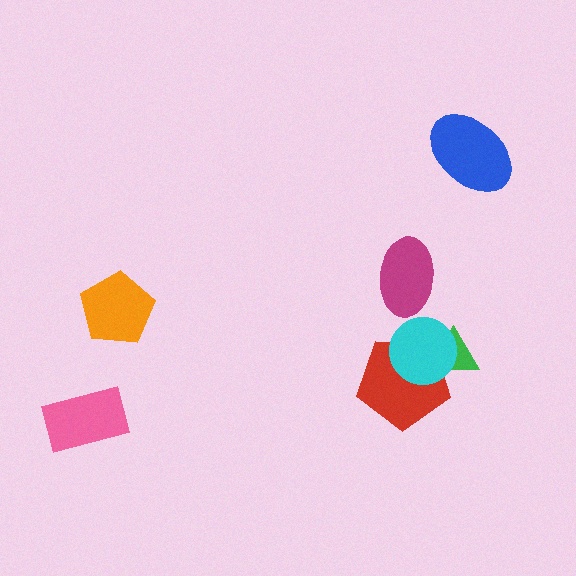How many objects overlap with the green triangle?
2 objects overlap with the green triangle.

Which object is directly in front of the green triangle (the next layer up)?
The red pentagon is directly in front of the green triangle.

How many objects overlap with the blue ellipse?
0 objects overlap with the blue ellipse.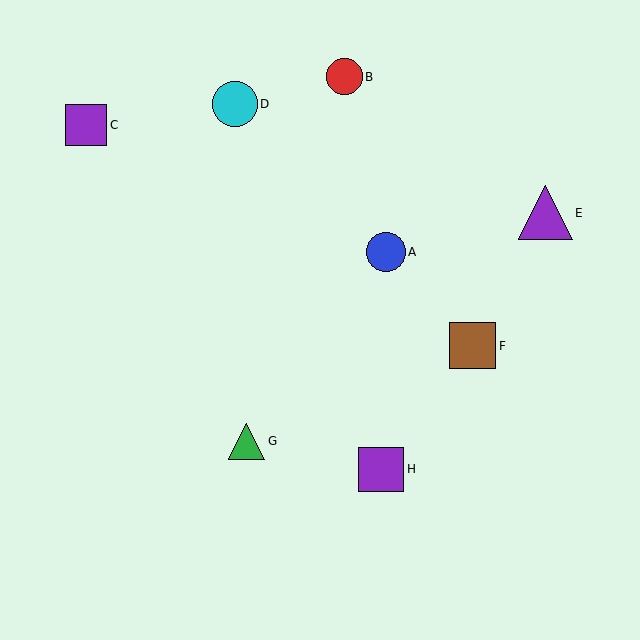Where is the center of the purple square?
The center of the purple square is at (381, 469).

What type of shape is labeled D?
Shape D is a cyan circle.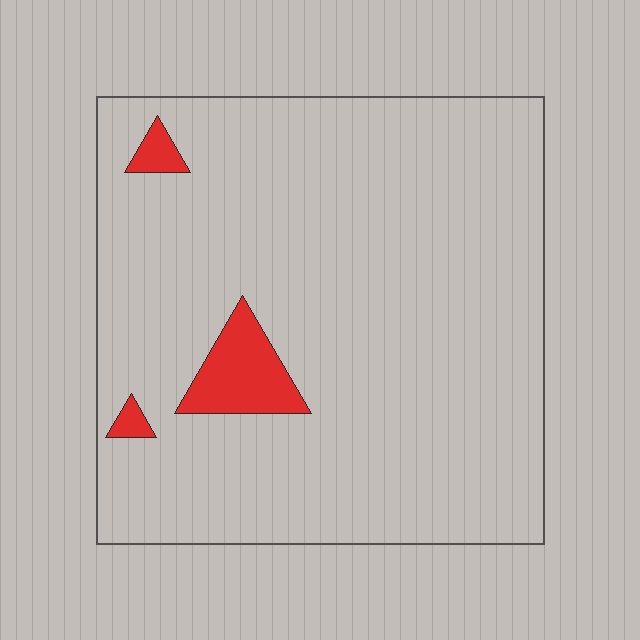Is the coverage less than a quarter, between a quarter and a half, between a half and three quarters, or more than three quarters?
Less than a quarter.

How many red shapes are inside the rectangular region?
3.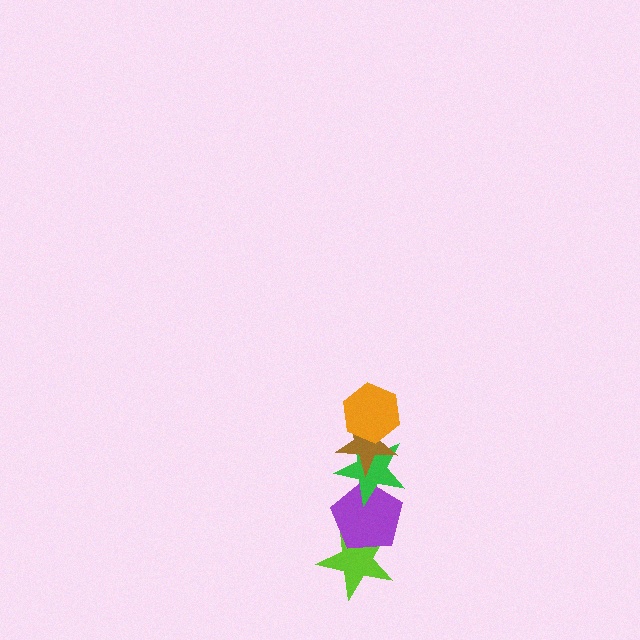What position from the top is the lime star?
The lime star is 5th from the top.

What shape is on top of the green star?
The brown star is on top of the green star.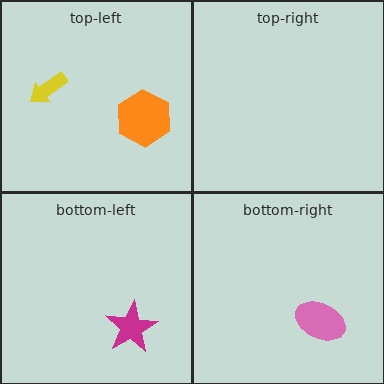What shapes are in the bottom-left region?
The magenta star.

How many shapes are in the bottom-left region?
1.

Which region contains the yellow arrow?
The top-left region.